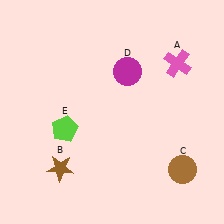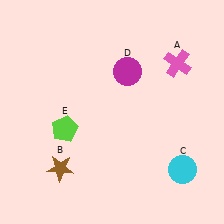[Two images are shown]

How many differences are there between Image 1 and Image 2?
There is 1 difference between the two images.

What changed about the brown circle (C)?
In Image 1, C is brown. In Image 2, it changed to cyan.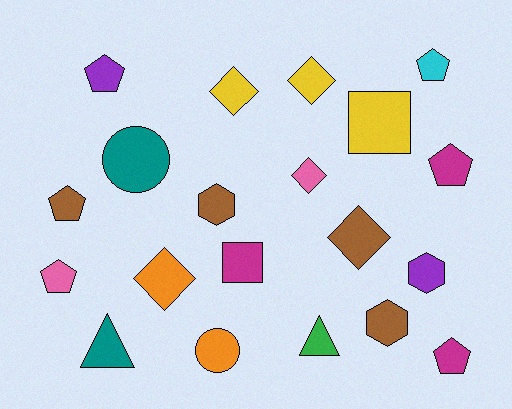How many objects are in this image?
There are 20 objects.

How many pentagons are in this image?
There are 6 pentagons.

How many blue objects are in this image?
There are no blue objects.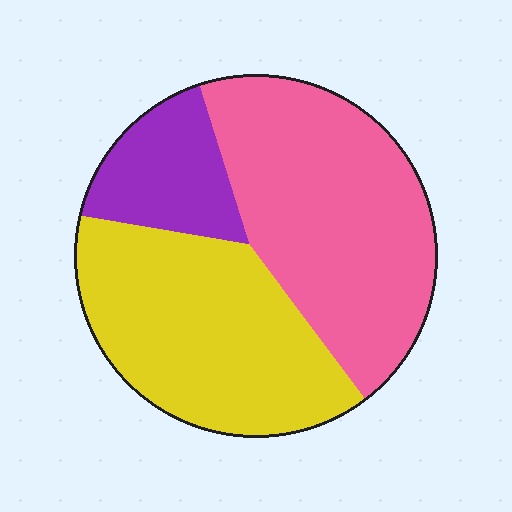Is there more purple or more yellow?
Yellow.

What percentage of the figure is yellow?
Yellow covers 40% of the figure.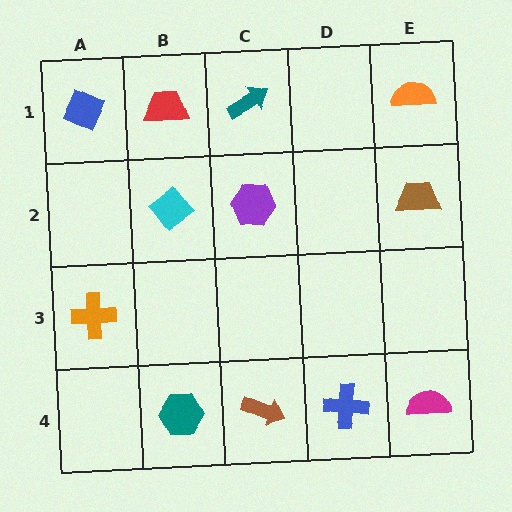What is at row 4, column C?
A brown arrow.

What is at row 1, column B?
A red trapezoid.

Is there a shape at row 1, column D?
No, that cell is empty.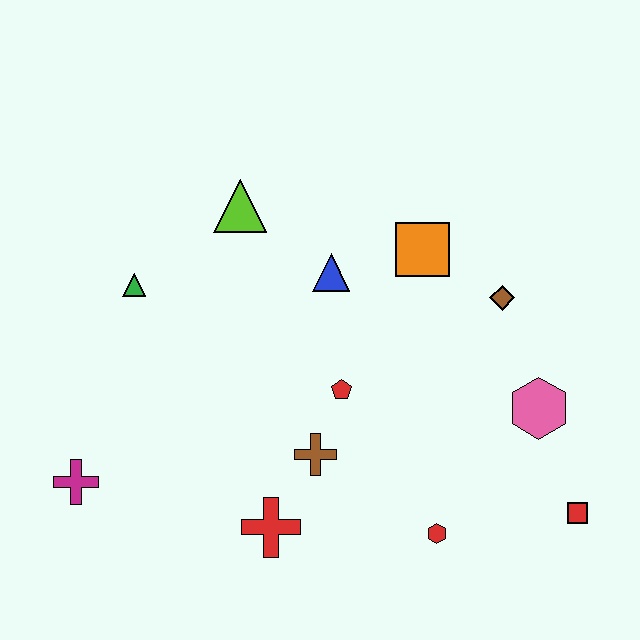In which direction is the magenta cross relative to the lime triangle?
The magenta cross is below the lime triangle.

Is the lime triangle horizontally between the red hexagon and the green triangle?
Yes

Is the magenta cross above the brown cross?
No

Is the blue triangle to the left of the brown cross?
No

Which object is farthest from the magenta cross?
The red square is farthest from the magenta cross.